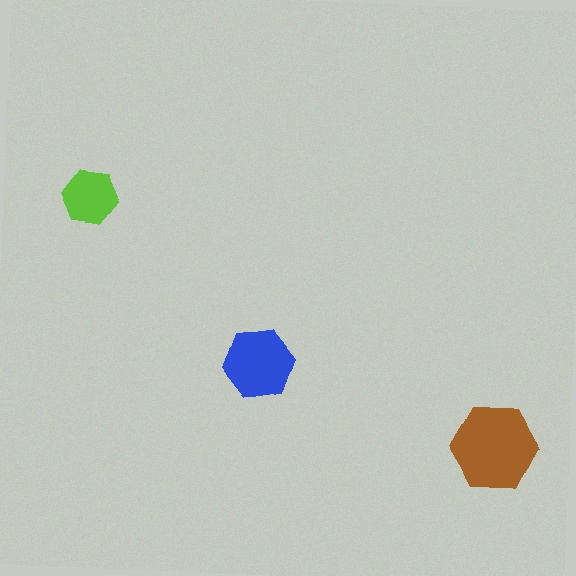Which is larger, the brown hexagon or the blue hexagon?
The brown one.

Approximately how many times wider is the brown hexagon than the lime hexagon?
About 1.5 times wider.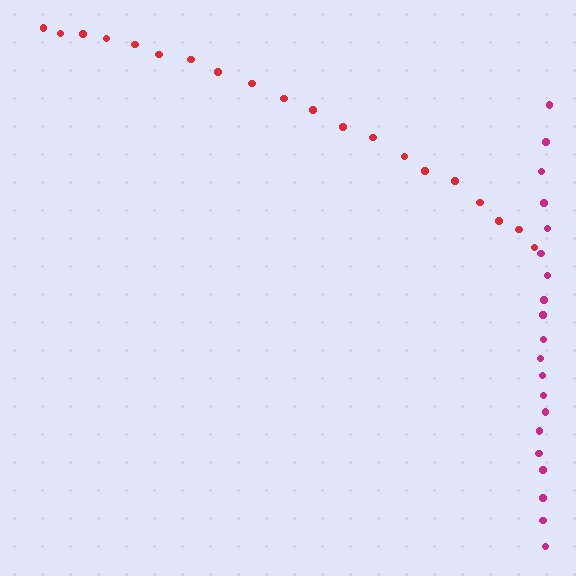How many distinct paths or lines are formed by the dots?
There are 2 distinct paths.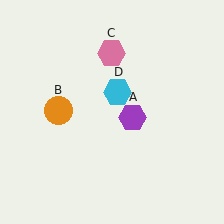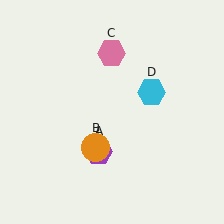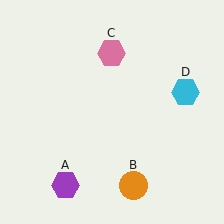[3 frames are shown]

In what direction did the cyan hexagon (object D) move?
The cyan hexagon (object D) moved right.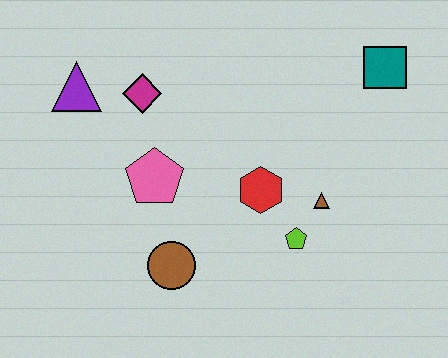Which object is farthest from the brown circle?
The teal square is farthest from the brown circle.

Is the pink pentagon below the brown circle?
No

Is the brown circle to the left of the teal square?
Yes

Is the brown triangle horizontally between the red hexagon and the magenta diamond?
No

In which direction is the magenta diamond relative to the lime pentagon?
The magenta diamond is to the left of the lime pentagon.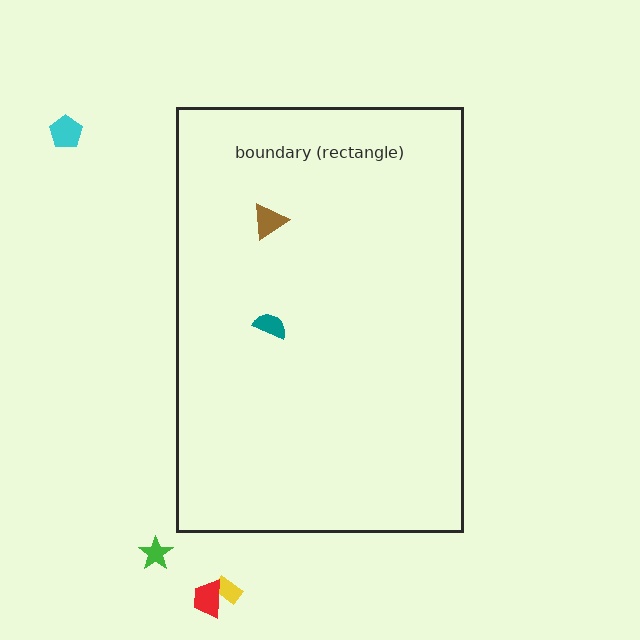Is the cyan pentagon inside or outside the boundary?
Outside.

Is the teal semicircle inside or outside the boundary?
Inside.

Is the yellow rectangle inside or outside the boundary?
Outside.